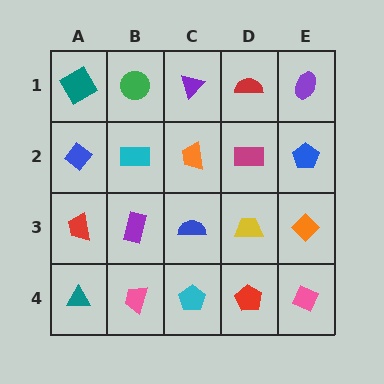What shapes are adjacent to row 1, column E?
A blue pentagon (row 2, column E), a red semicircle (row 1, column D).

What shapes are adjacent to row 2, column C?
A purple triangle (row 1, column C), a blue semicircle (row 3, column C), a cyan rectangle (row 2, column B), a magenta rectangle (row 2, column D).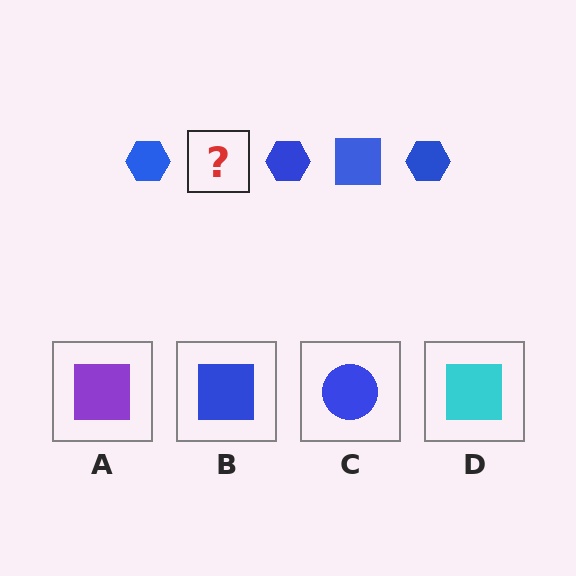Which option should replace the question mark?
Option B.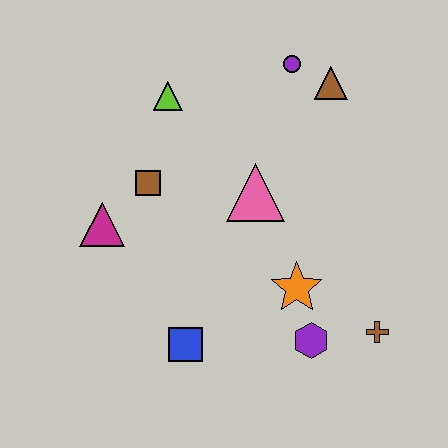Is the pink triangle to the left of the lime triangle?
No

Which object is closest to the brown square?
The magenta triangle is closest to the brown square.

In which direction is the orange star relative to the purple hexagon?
The orange star is above the purple hexagon.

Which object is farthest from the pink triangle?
The brown cross is farthest from the pink triangle.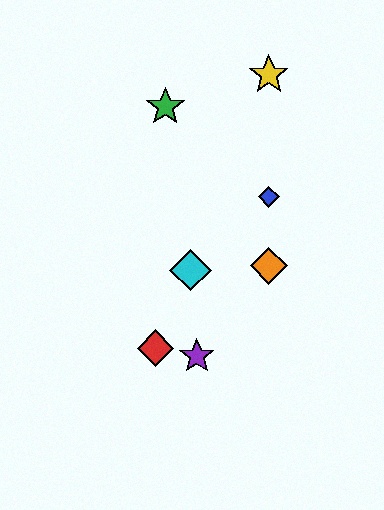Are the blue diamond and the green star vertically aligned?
No, the blue diamond is at x≈269 and the green star is at x≈165.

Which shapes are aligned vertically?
The blue diamond, the yellow star, the orange diamond are aligned vertically.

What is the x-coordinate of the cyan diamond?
The cyan diamond is at x≈191.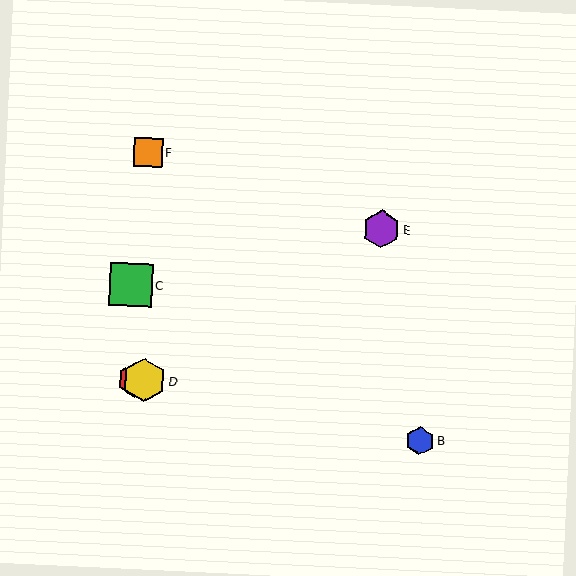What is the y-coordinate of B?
Object B is at y≈441.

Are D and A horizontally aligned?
Yes, both are at y≈380.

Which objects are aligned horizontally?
Objects A, D are aligned horizontally.